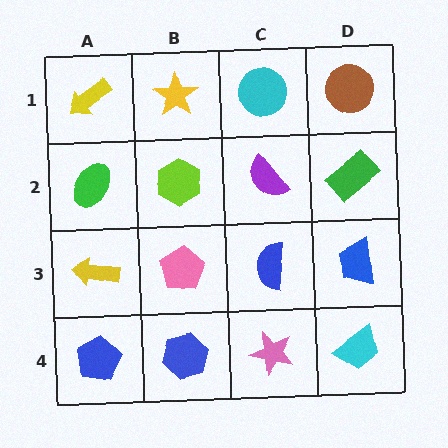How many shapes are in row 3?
4 shapes.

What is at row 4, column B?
A blue hexagon.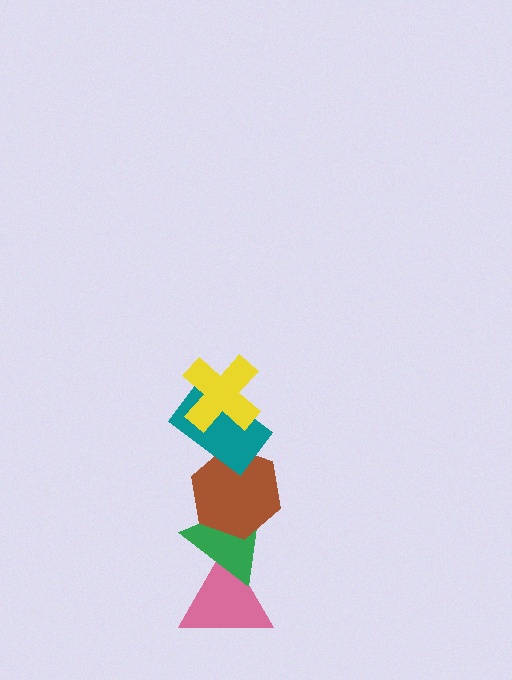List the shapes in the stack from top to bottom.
From top to bottom: the yellow cross, the teal rectangle, the brown hexagon, the green triangle, the pink triangle.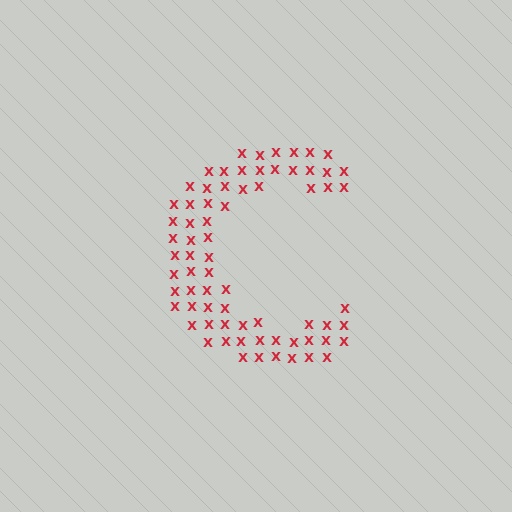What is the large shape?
The large shape is the letter C.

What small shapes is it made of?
It is made of small letter X's.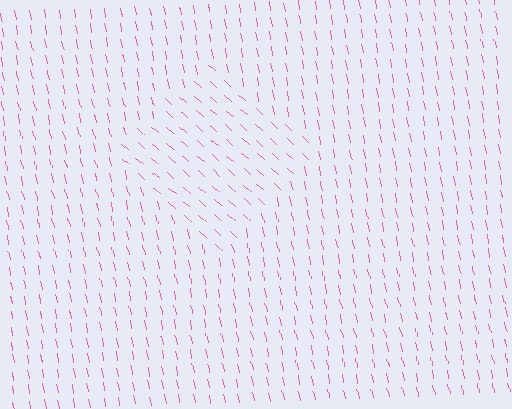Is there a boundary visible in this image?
Yes, there is a texture boundary formed by a change in line orientation.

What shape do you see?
I see a diamond.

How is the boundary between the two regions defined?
The boundary is defined purely by a change in line orientation (approximately 37 degrees difference). All lines are the same color and thickness.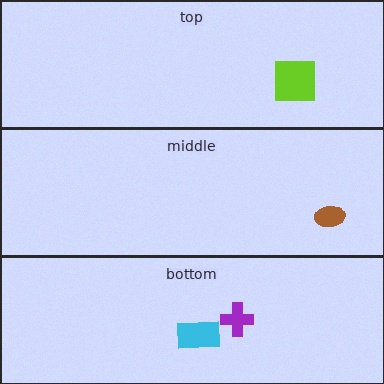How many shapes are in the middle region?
1.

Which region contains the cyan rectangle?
The bottom region.